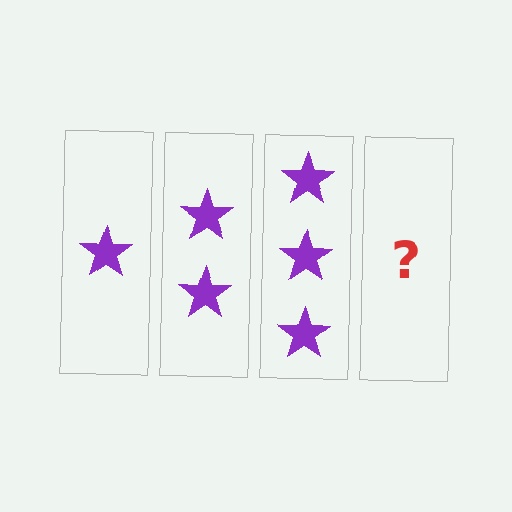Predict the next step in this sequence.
The next step is 4 stars.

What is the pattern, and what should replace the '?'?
The pattern is that each step adds one more star. The '?' should be 4 stars.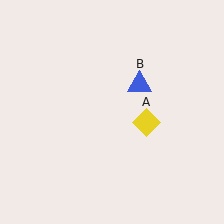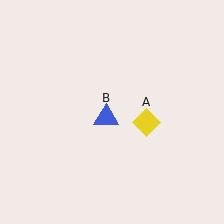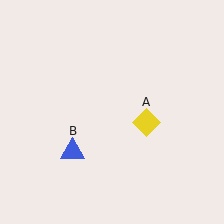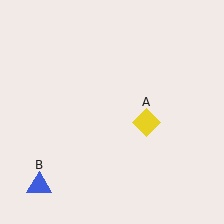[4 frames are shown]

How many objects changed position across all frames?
1 object changed position: blue triangle (object B).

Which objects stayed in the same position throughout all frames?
Yellow diamond (object A) remained stationary.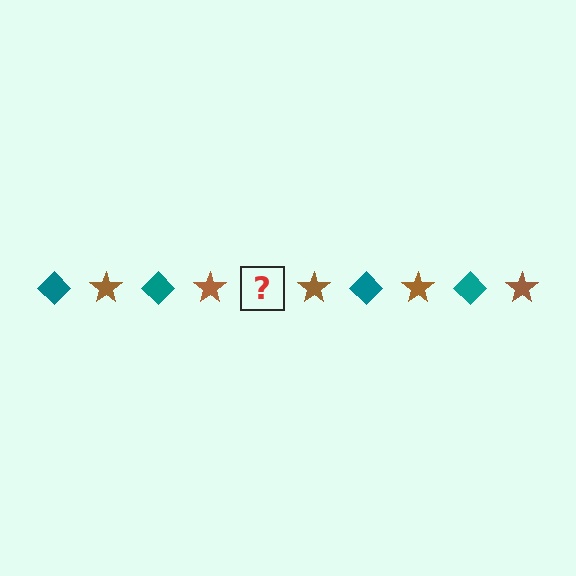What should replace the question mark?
The question mark should be replaced with a teal diamond.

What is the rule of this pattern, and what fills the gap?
The rule is that the pattern alternates between teal diamond and brown star. The gap should be filled with a teal diamond.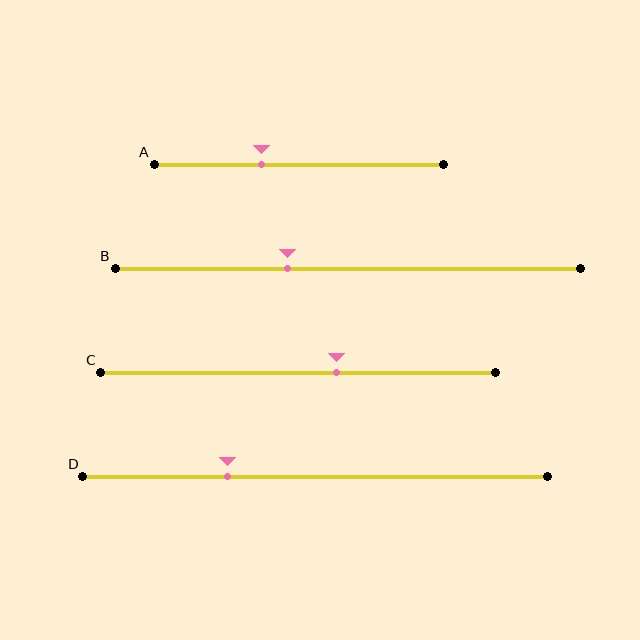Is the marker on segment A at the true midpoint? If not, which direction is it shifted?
No, the marker on segment A is shifted to the left by about 13% of the segment length.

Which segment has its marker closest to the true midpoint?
Segment C has its marker closest to the true midpoint.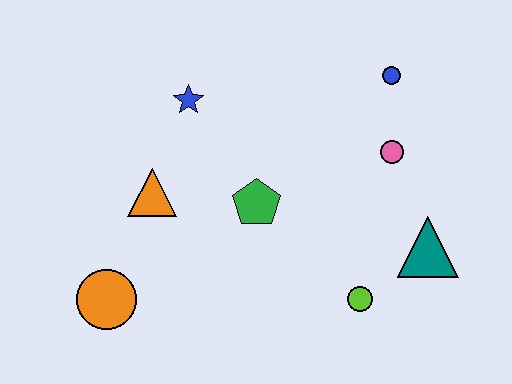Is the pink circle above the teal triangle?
Yes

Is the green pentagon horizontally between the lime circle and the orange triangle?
Yes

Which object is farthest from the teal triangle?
The orange circle is farthest from the teal triangle.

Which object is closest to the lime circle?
The teal triangle is closest to the lime circle.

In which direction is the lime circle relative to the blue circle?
The lime circle is below the blue circle.